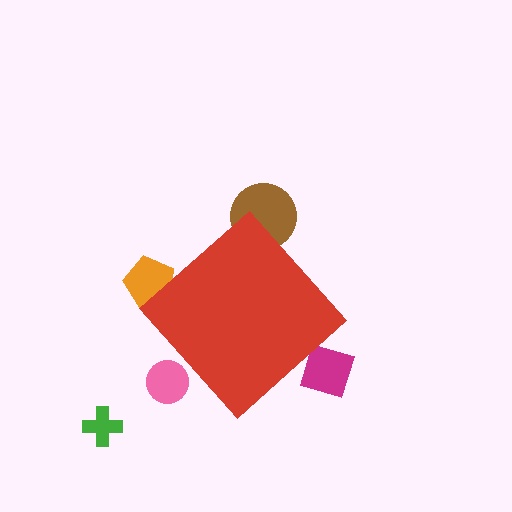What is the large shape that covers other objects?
A red diamond.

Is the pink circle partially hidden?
Yes, the pink circle is partially hidden behind the red diamond.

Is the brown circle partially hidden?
Yes, the brown circle is partially hidden behind the red diamond.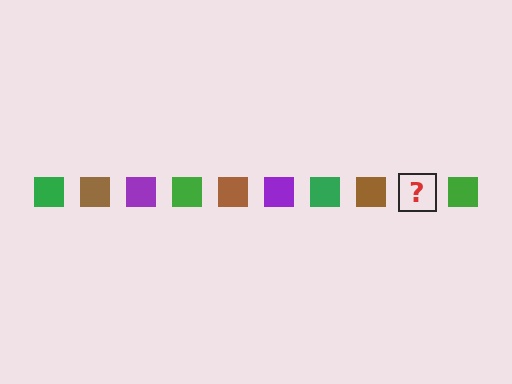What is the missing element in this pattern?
The missing element is a purple square.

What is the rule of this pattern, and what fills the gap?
The rule is that the pattern cycles through green, brown, purple squares. The gap should be filled with a purple square.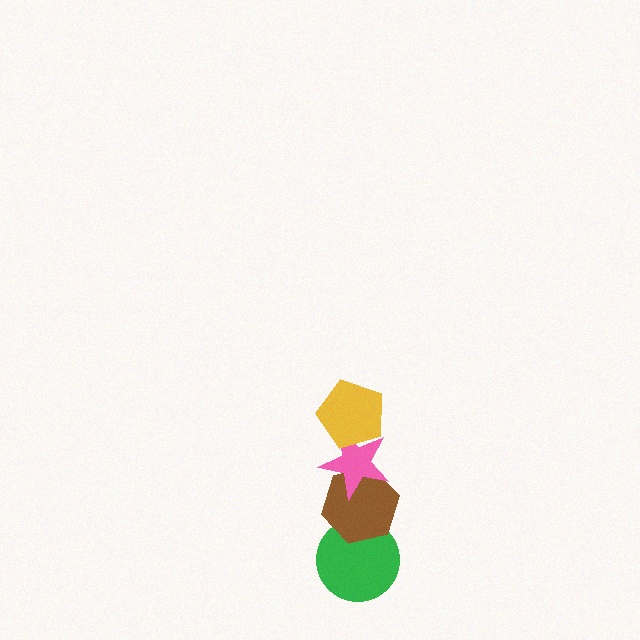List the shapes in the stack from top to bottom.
From top to bottom: the yellow pentagon, the pink star, the brown hexagon, the green circle.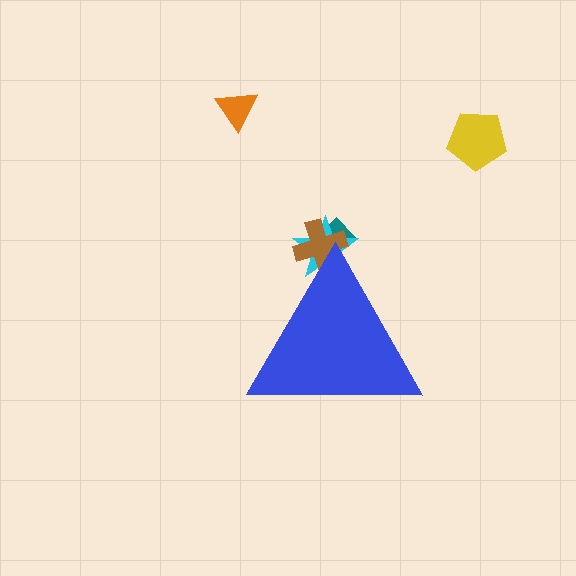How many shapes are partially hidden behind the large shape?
3 shapes are partially hidden.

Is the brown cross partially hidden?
Yes, the brown cross is partially hidden behind the blue triangle.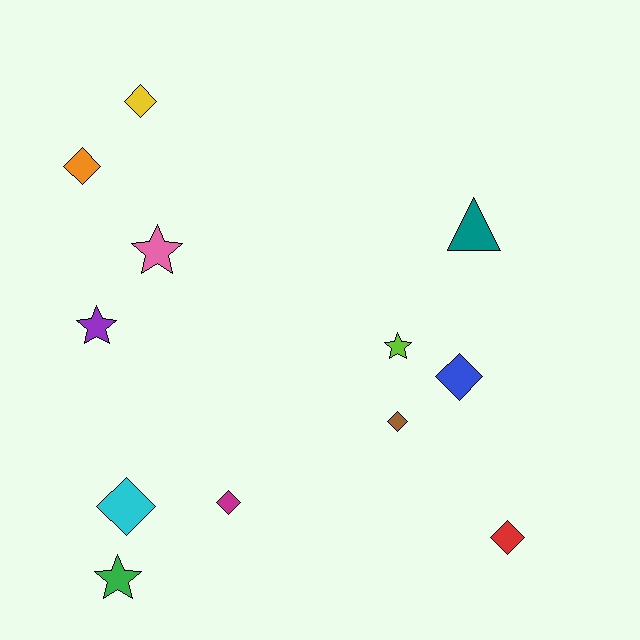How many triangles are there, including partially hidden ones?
There is 1 triangle.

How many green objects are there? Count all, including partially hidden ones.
There is 1 green object.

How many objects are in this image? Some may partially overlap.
There are 12 objects.